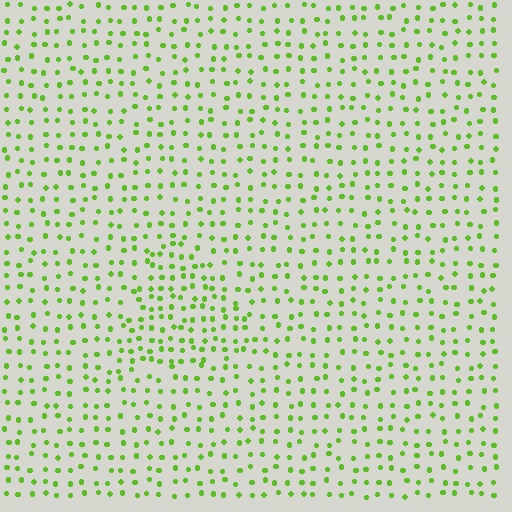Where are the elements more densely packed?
The elements are more densely packed inside the triangle boundary.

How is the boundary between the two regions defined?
The boundary is defined by a change in element density (approximately 1.5x ratio). All elements are the same color, size, and shape.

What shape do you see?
I see a triangle.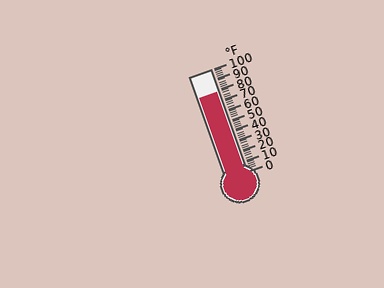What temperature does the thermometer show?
The thermometer shows approximately 78°F.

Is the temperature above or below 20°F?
The temperature is above 20°F.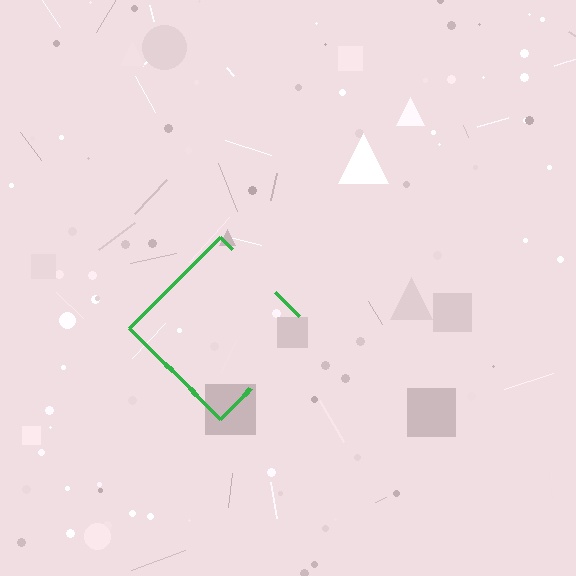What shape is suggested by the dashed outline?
The dashed outline suggests a diamond.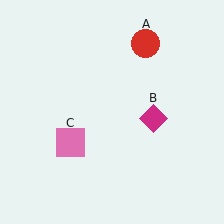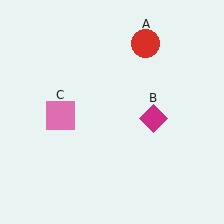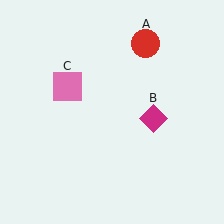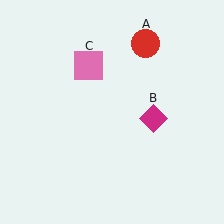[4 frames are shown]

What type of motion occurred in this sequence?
The pink square (object C) rotated clockwise around the center of the scene.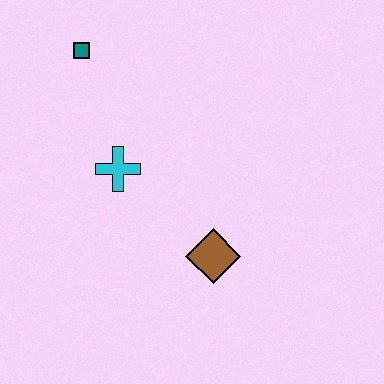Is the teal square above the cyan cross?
Yes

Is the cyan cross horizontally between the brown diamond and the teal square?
Yes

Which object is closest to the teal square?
The cyan cross is closest to the teal square.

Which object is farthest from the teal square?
The brown diamond is farthest from the teal square.